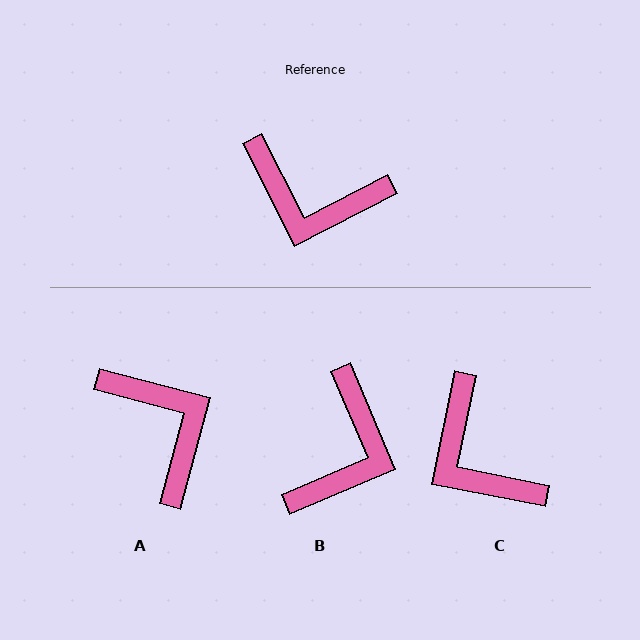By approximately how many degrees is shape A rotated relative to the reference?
Approximately 138 degrees counter-clockwise.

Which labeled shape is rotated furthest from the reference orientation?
A, about 138 degrees away.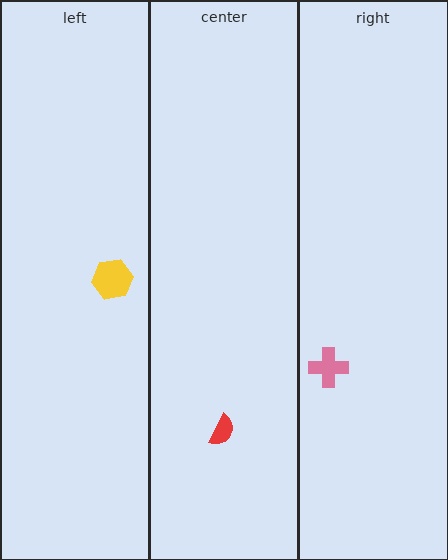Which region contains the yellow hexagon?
The left region.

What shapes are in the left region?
The yellow hexagon.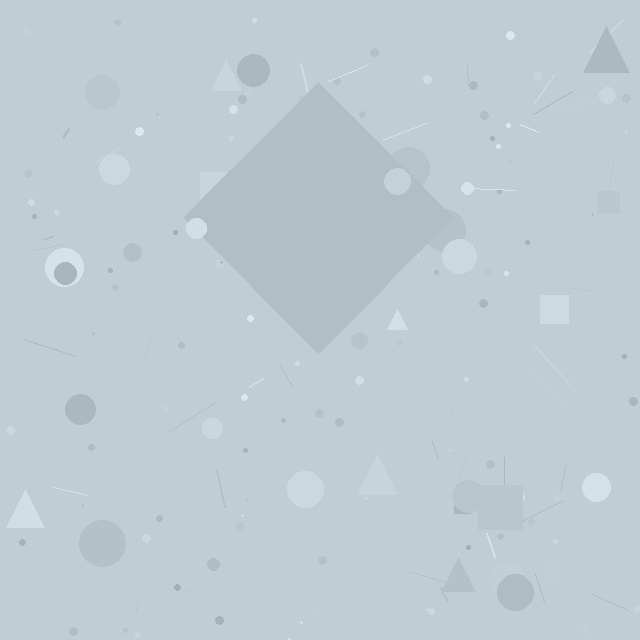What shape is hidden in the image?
A diamond is hidden in the image.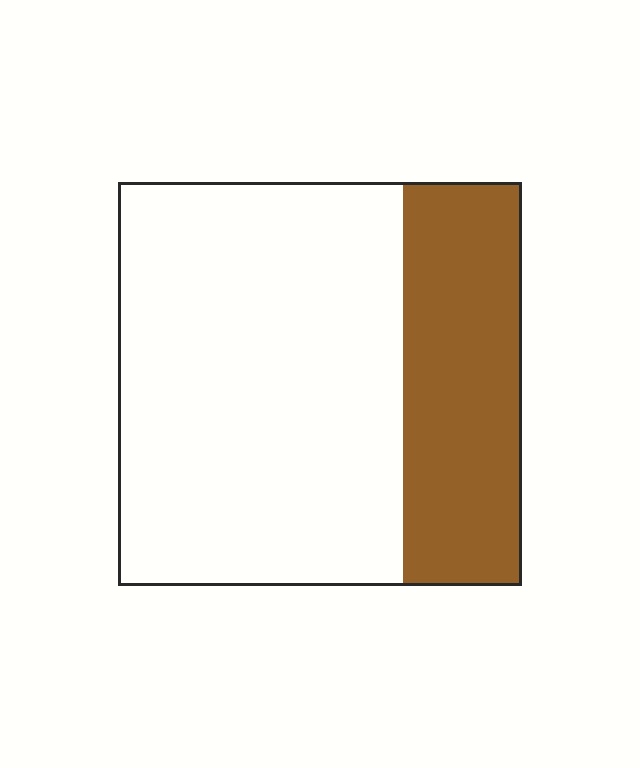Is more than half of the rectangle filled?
No.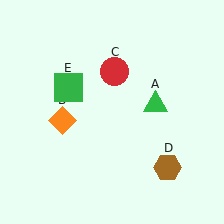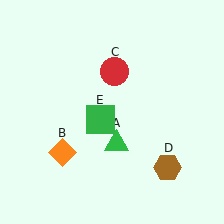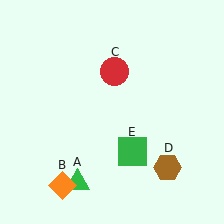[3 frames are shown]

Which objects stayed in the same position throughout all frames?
Red circle (object C) and brown hexagon (object D) remained stationary.